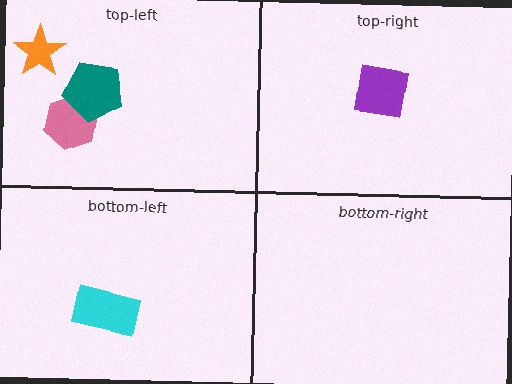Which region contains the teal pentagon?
The top-left region.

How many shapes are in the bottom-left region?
1.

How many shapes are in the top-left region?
3.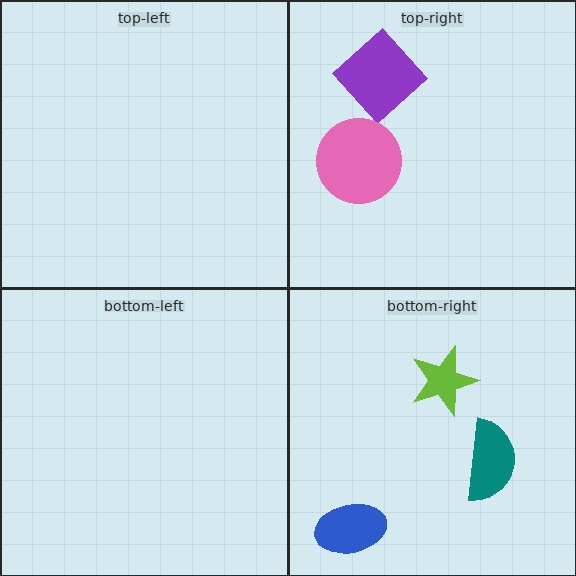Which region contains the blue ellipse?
The bottom-right region.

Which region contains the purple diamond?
The top-right region.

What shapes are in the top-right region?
The purple diamond, the pink circle.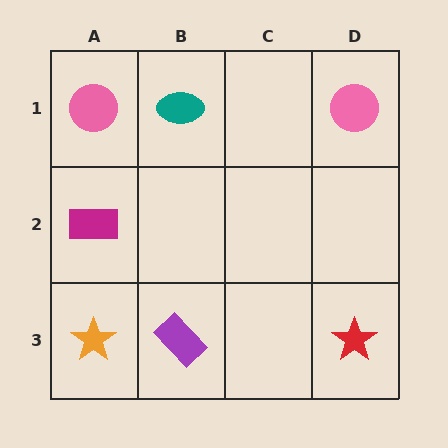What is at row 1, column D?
A pink circle.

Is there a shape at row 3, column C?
No, that cell is empty.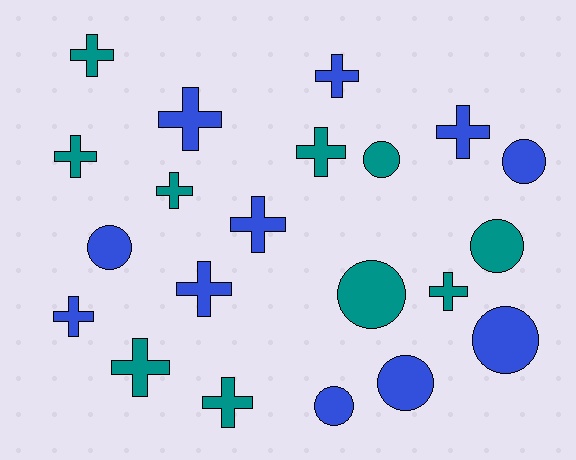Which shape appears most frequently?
Cross, with 13 objects.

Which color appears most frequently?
Blue, with 11 objects.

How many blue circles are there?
There are 5 blue circles.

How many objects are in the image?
There are 21 objects.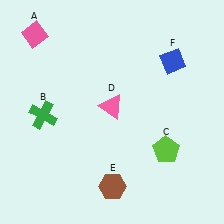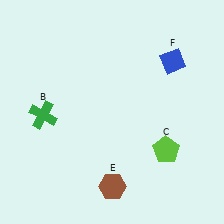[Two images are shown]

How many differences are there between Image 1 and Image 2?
There are 2 differences between the two images.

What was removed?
The pink diamond (A), the pink triangle (D) were removed in Image 2.